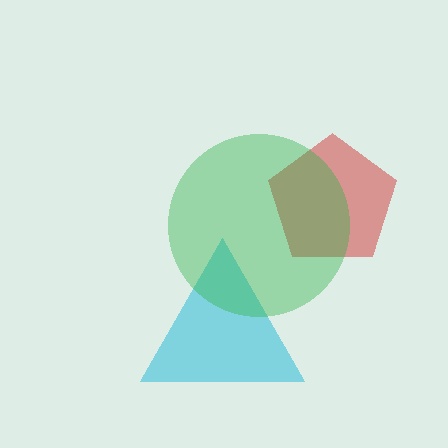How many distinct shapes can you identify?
There are 3 distinct shapes: a cyan triangle, a red pentagon, a green circle.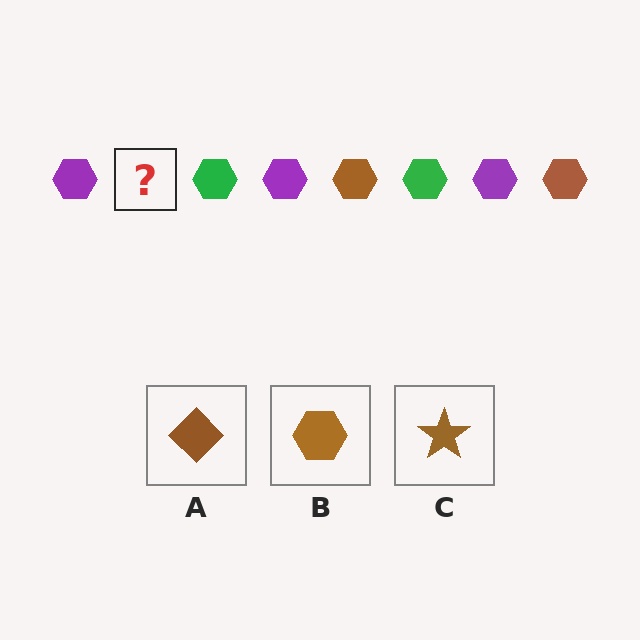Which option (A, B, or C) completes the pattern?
B.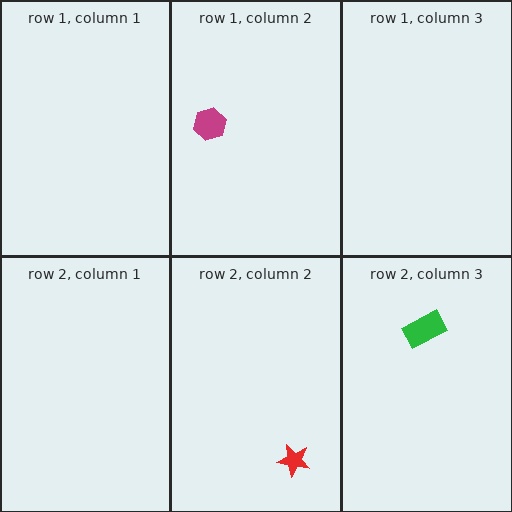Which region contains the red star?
The row 2, column 2 region.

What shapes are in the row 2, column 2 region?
The red star.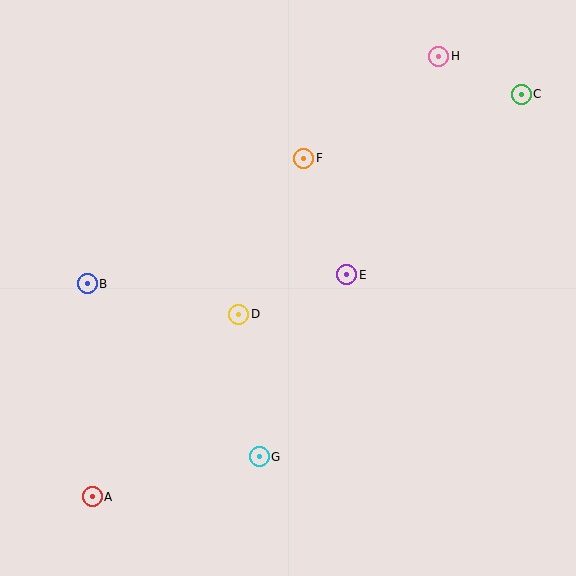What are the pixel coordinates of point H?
Point H is at (439, 56).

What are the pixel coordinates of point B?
Point B is at (87, 284).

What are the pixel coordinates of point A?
Point A is at (92, 497).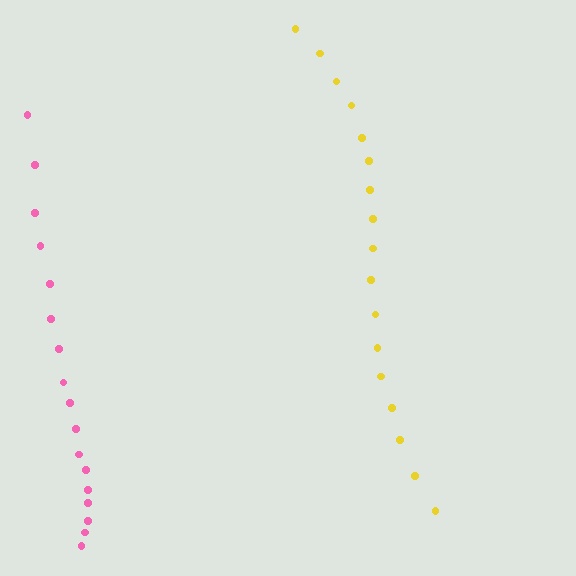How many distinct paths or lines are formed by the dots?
There are 2 distinct paths.